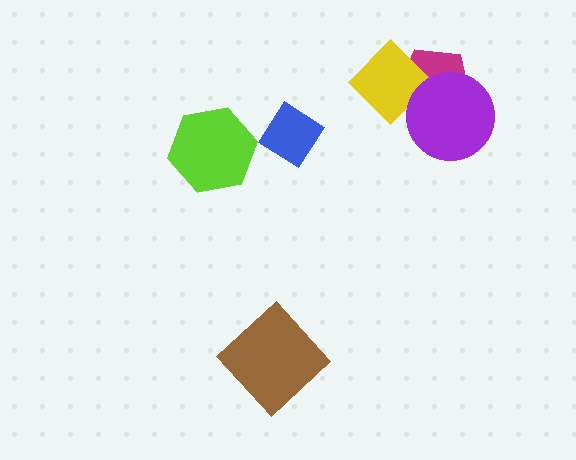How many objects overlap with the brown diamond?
0 objects overlap with the brown diamond.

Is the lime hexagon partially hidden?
No, no other shape covers it.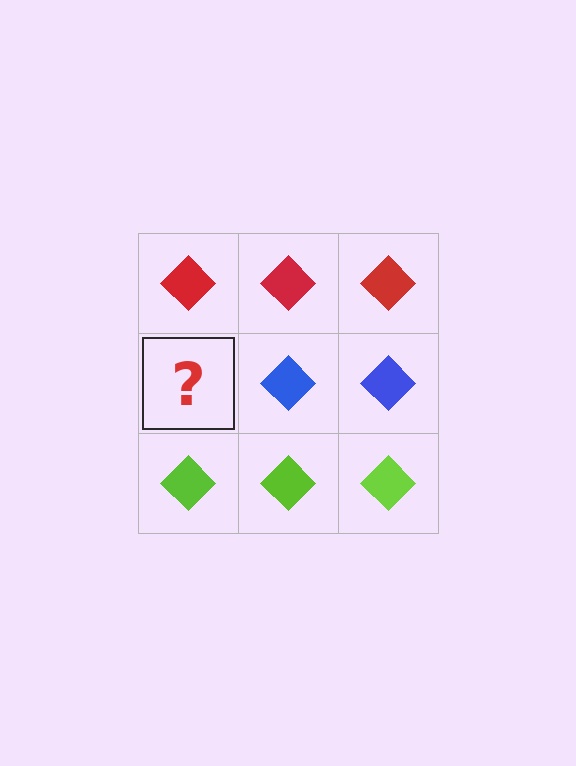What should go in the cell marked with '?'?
The missing cell should contain a blue diamond.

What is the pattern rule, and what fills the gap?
The rule is that each row has a consistent color. The gap should be filled with a blue diamond.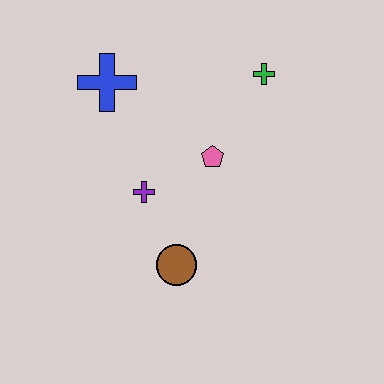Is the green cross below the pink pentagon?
No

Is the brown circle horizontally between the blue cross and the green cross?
Yes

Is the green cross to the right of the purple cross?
Yes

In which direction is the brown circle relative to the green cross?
The brown circle is below the green cross.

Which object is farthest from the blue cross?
The brown circle is farthest from the blue cross.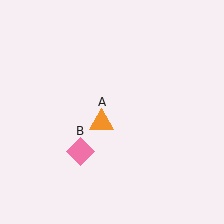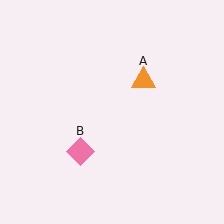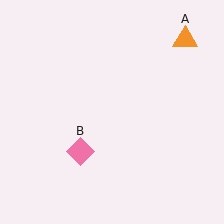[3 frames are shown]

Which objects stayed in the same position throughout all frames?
Pink diamond (object B) remained stationary.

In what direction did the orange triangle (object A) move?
The orange triangle (object A) moved up and to the right.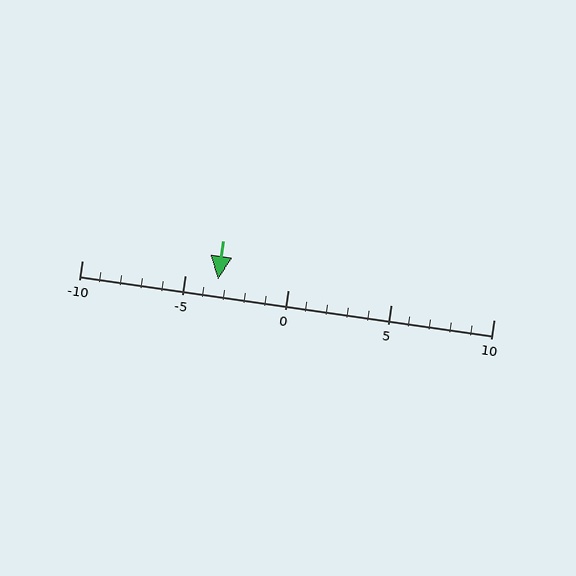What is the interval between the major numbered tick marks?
The major tick marks are spaced 5 units apart.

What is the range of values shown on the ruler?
The ruler shows values from -10 to 10.